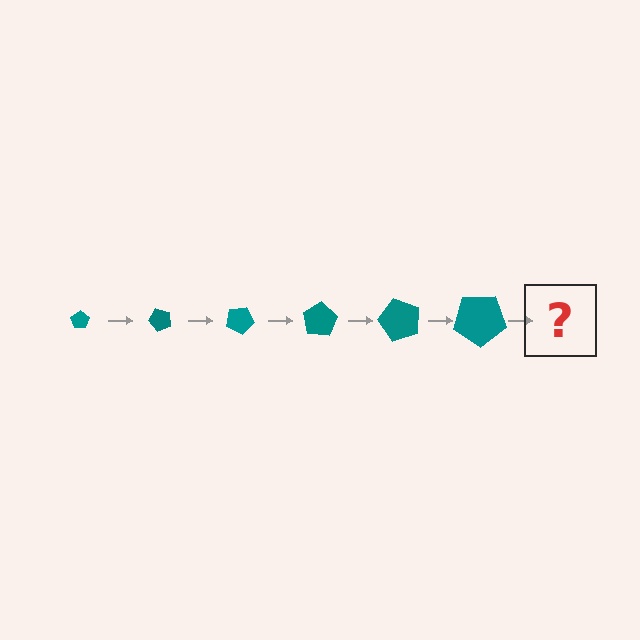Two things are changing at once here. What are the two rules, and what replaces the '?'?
The two rules are that the pentagon grows larger each step and it rotates 50 degrees each step. The '?' should be a pentagon, larger than the previous one and rotated 300 degrees from the start.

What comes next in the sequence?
The next element should be a pentagon, larger than the previous one and rotated 300 degrees from the start.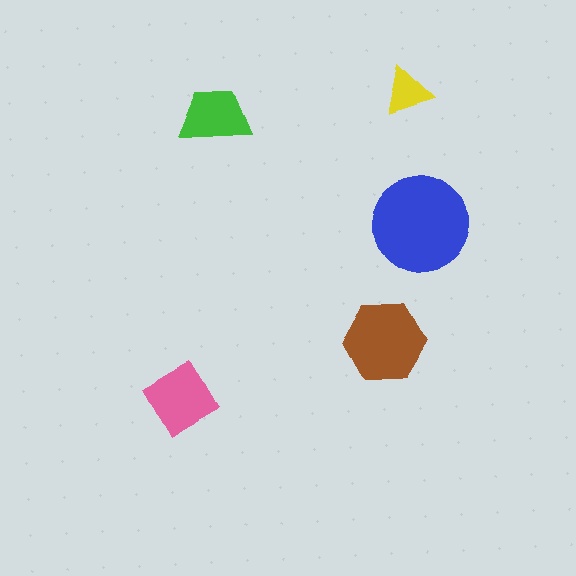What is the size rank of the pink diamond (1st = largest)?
3rd.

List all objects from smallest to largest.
The yellow triangle, the green trapezoid, the pink diamond, the brown hexagon, the blue circle.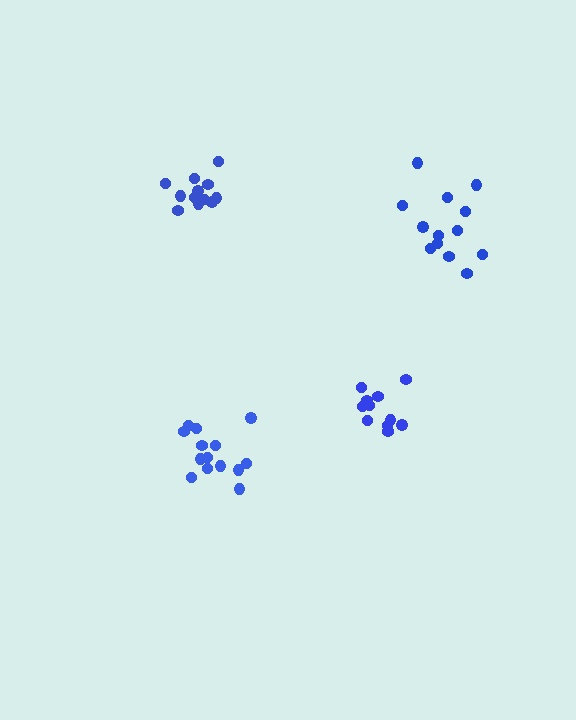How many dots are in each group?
Group 1: 13 dots, Group 2: 11 dots, Group 3: 14 dots, Group 4: 12 dots (50 total).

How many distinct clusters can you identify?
There are 4 distinct clusters.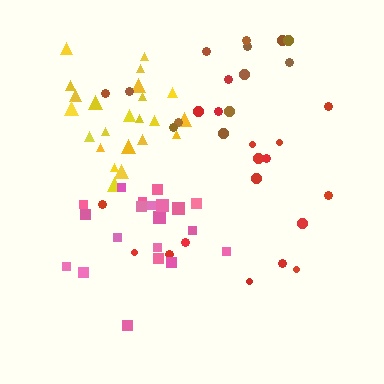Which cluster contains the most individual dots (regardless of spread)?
Yellow (23).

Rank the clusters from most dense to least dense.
pink, yellow, brown, red.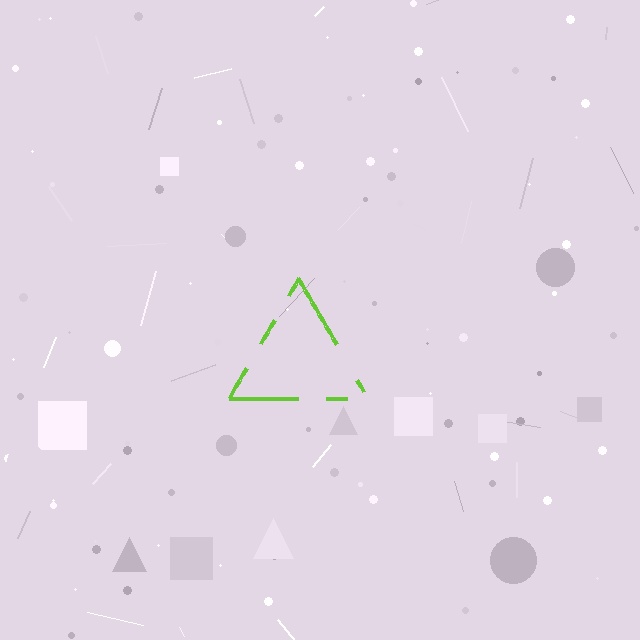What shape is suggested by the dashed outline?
The dashed outline suggests a triangle.